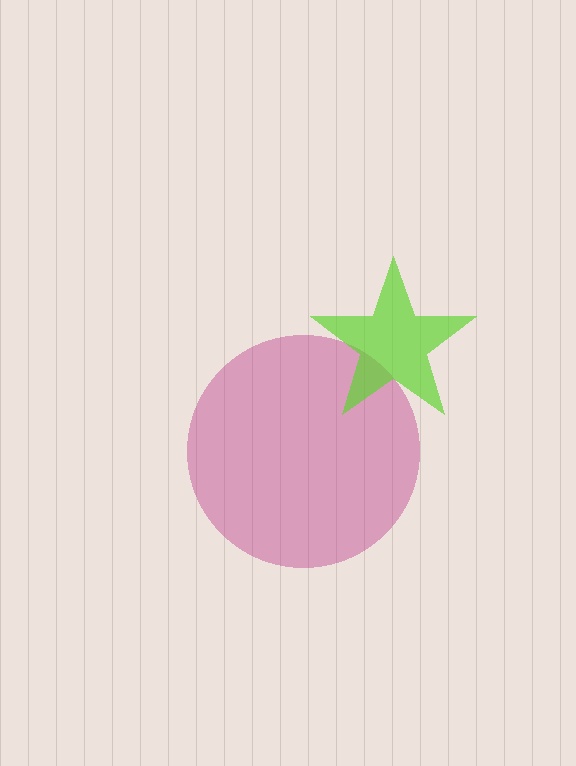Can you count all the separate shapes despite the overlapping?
Yes, there are 2 separate shapes.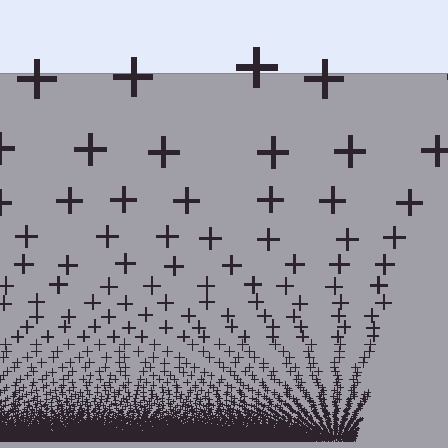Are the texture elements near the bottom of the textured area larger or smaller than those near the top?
Smaller. The gradient is inverted — elements near the bottom are smaller and denser.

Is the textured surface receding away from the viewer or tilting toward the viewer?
The surface appears to tilt toward the viewer. Texture elements get larger and sparser toward the top.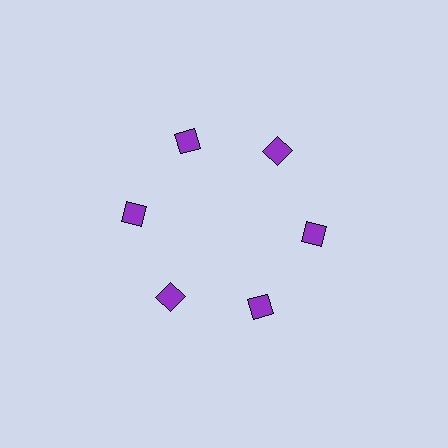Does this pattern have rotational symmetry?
Yes, this pattern has 6-fold rotational symmetry. It looks the same after rotating 60 degrees around the center.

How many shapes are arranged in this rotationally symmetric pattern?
There are 6 shapes, arranged in 6 groups of 1.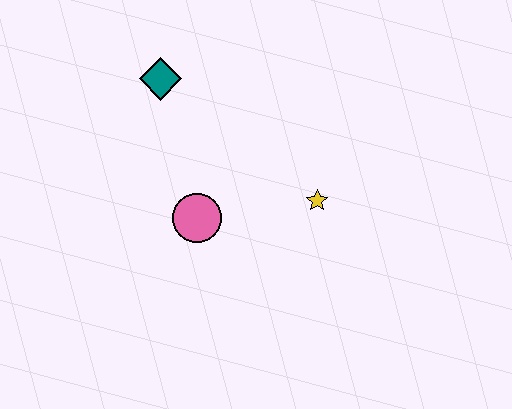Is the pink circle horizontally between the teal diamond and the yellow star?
Yes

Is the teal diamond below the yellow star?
No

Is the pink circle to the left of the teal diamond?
No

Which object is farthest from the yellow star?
The teal diamond is farthest from the yellow star.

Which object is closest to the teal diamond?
The pink circle is closest to the teal diamond.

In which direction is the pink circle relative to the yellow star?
The pink circle is to the left of the yellow star.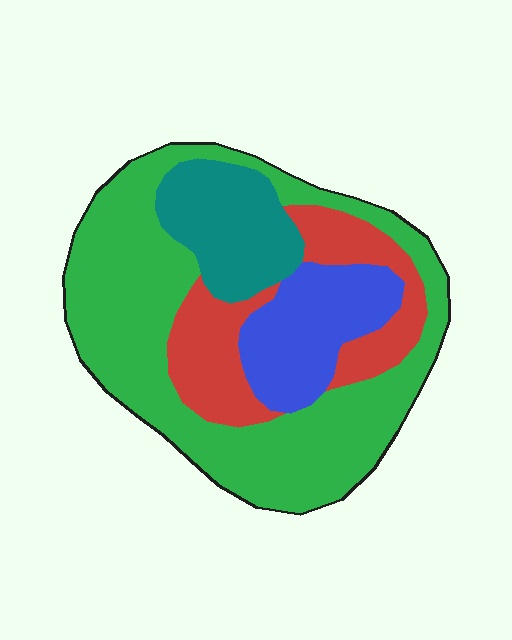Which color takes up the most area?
Green, at roughly 50%.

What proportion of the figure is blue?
Blue takes up about one sixth (1/6) of the figure.